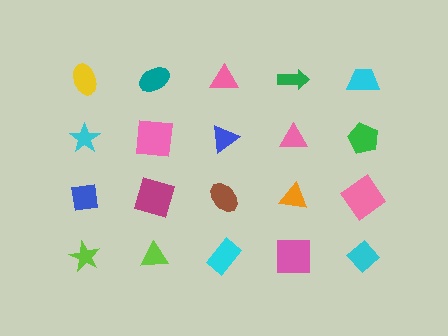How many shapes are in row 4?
5 shapes.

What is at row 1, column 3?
A pink triangle.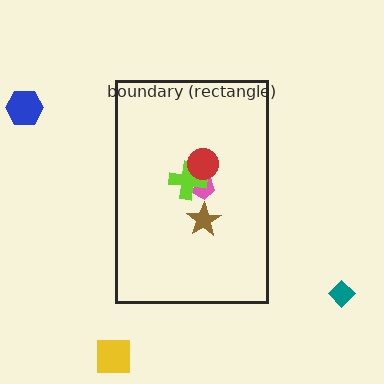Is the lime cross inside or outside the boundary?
Inside.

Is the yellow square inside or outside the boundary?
Outside.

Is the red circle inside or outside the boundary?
Inside.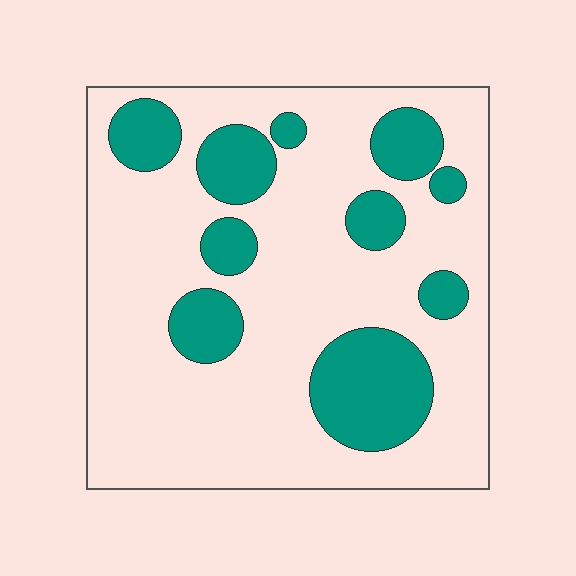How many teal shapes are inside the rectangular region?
10.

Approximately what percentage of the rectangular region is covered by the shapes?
Approximately 25%.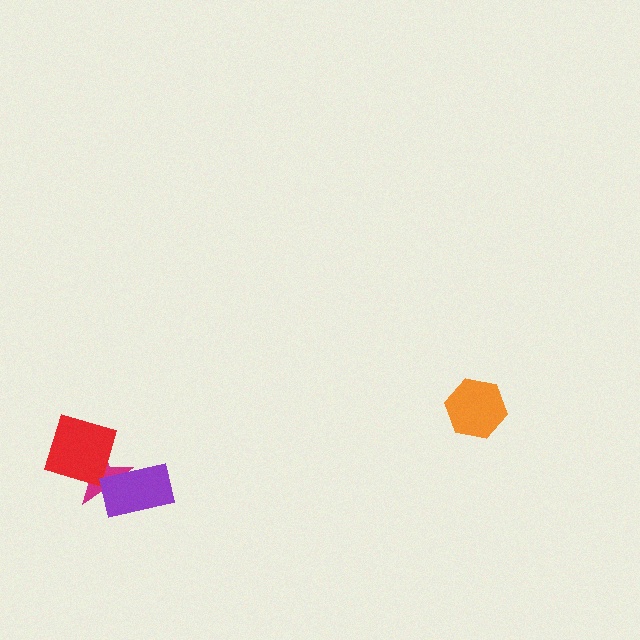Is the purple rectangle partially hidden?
No, no other shape covers it.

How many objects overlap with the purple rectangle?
1 object overlaps with the purple rectangle.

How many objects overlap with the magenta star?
2 objects overlap with the magenta star.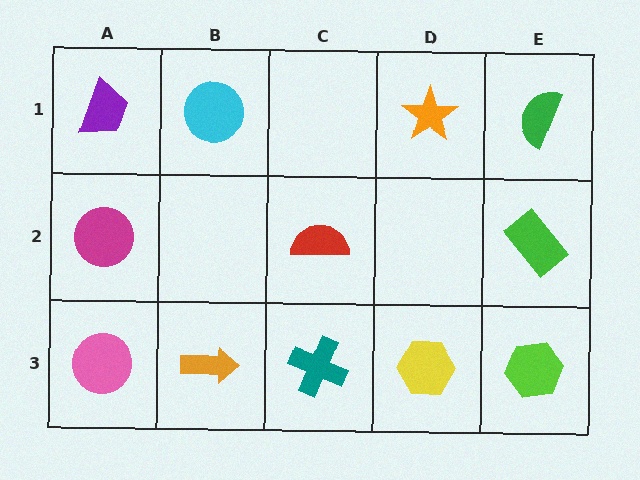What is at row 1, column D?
An orange star.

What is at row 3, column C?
A teal cross.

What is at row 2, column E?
A green rectangle.